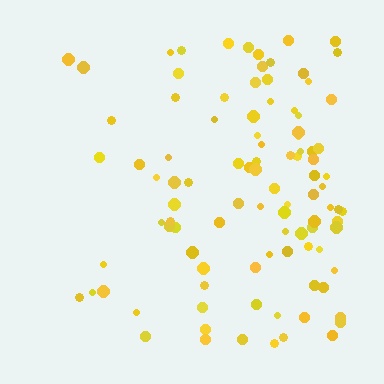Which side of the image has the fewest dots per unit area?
The left.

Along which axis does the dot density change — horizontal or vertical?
Horizontal.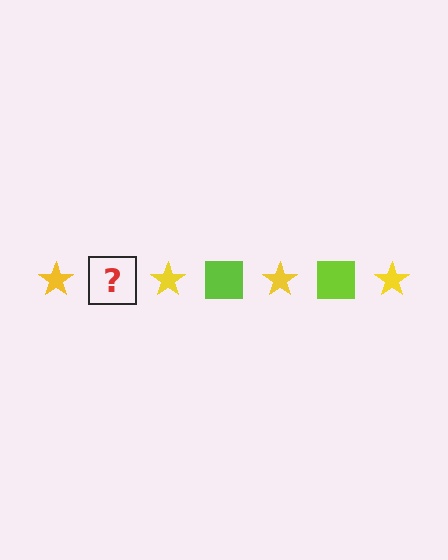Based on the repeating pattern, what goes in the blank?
The blank should be a lime square.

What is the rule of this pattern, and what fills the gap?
The rule is that the pattern alternates between yellow star and lime square. The gap should be filled with a lime square.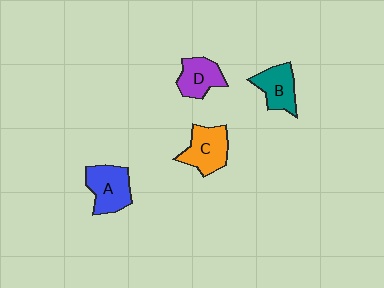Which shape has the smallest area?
Shape D (purple).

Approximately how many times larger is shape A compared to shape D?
Approximately 1.2 times.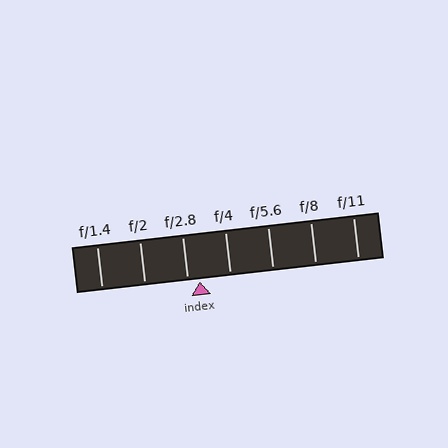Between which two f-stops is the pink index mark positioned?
The index mark is between f/2.8 and f/4.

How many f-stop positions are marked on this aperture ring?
There are 7 f-stop positions marked.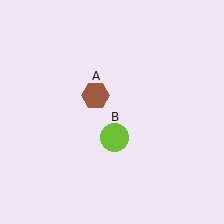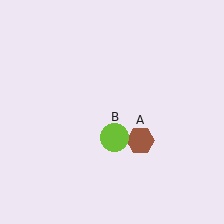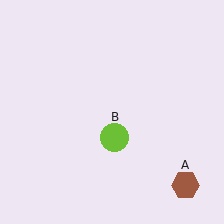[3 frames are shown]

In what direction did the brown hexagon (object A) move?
The brown hexagon (object A) moved down and to the right.